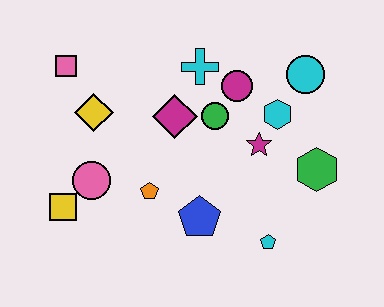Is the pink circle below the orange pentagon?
No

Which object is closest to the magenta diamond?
The green circle is closest to the magenta diamond.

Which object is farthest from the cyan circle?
The yellow square is farthest from the cyan circle.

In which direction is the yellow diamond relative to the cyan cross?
The yellow diamond is to the left of the cyan cross.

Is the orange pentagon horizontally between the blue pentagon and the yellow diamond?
Yes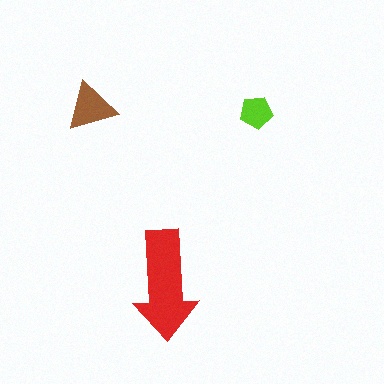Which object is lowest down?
The red arrow is bottommost.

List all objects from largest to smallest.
The red arrow, the brown triangle, the lime pentagon.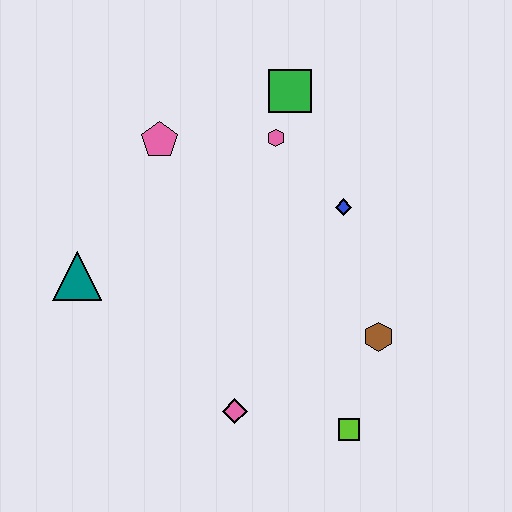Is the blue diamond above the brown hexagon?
Yes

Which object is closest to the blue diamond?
The pink hexagon is closest to the blue diamond.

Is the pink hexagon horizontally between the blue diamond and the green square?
No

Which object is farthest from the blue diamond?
The teal triangle is farthest from the blue diamond.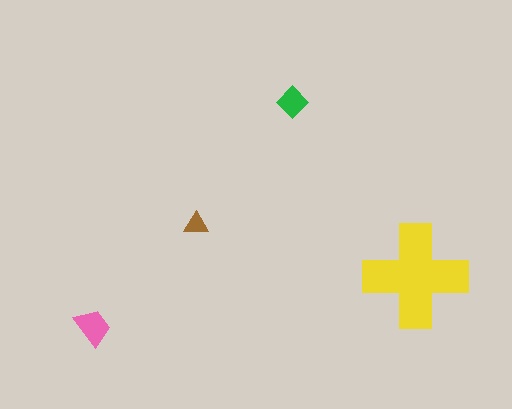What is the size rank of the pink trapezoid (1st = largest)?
2nd.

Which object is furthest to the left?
The pink trapezoid is leftmost.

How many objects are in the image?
There are 4 objects in the image.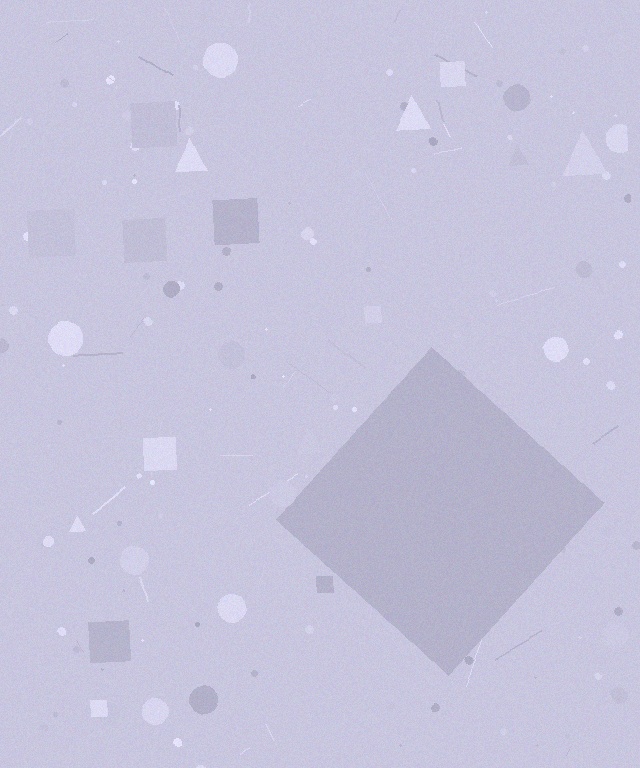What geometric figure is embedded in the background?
A diamond is embedded in the background.